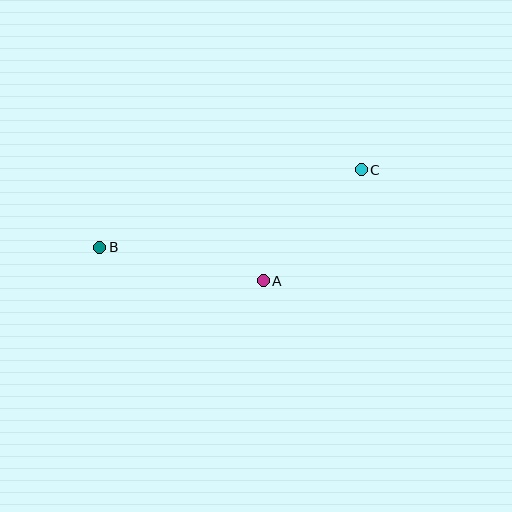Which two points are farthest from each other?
Points B and C are farthest from each other.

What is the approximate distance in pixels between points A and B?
The distance between A and B is approximately 167 pixels.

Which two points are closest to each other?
Points A and C are closest to each other.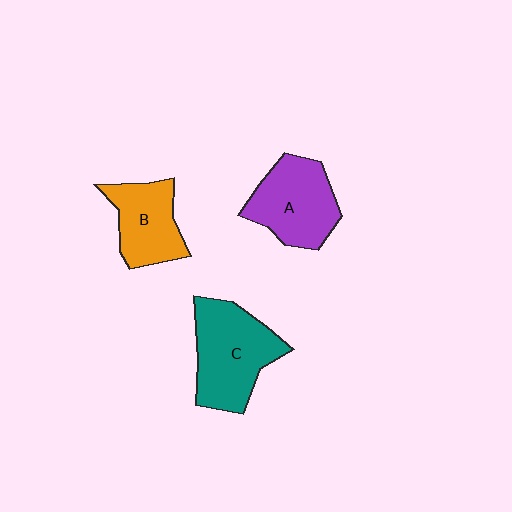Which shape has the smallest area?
Shape B (orange).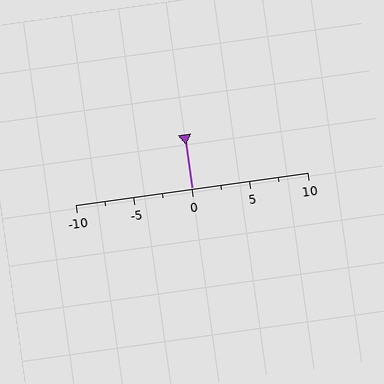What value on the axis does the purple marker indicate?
The marker indicates approximately 0.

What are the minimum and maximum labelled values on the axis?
The axis runs from -10 to 10.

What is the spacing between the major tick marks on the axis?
The major ticks are spaced 5 apart.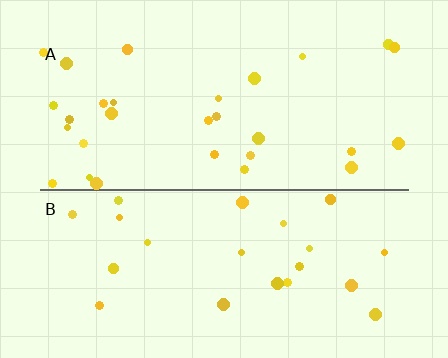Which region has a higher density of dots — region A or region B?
A (the top).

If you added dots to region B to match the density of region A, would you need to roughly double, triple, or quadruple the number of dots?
Approximately double.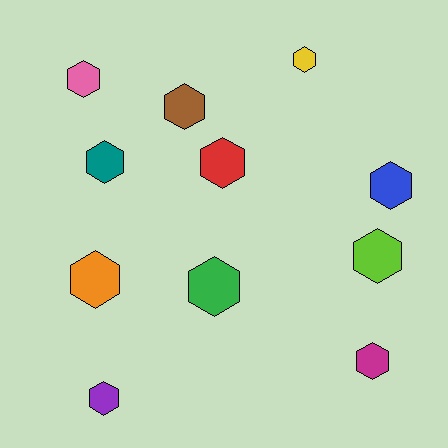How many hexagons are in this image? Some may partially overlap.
There are 11 hexagons.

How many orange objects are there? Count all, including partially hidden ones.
There is 1 orange object.